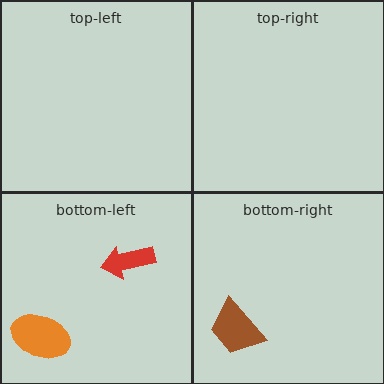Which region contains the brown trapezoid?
The bottom-right region.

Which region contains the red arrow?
The bottom-left region.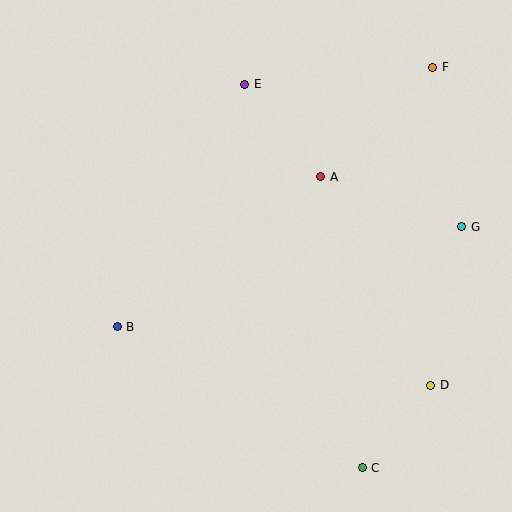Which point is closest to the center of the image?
Point A at (321, 177) is closest to the center.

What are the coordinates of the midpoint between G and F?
The midpoint between G and F is at (447, 147).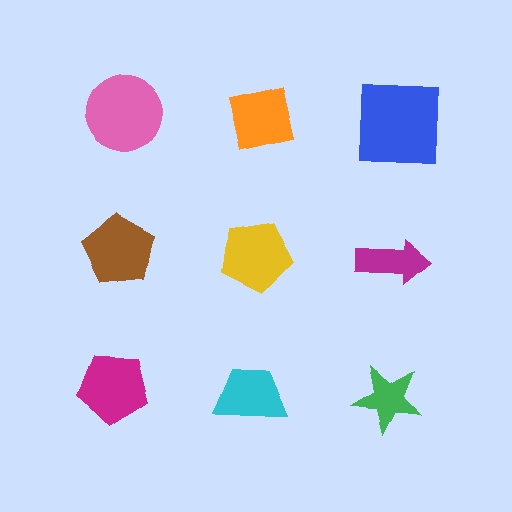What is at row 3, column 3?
A green star.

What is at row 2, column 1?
A brown pentagon.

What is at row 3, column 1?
A magenta pentagon.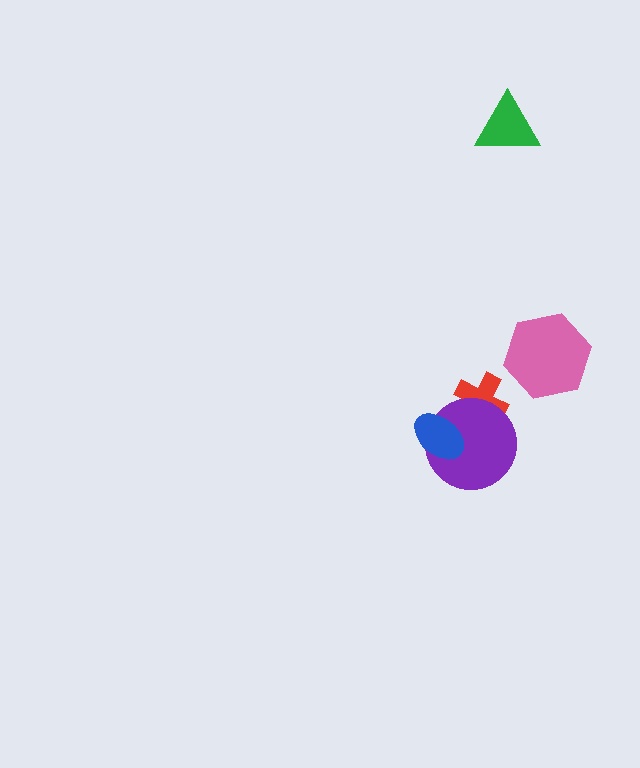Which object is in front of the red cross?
The purple circle is in front of the red cross.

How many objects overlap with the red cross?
1 object overlaps with the red cross.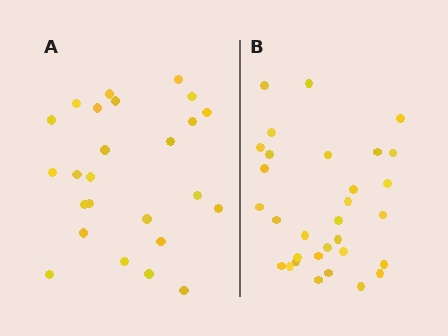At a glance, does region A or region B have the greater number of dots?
Region B (the right region) has more dots.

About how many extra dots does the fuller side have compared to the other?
Region B has about 6 more dots than region A.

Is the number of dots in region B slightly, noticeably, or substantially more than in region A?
Region B has only slightly more — the two regions are fairly close. The ratio is roughly 1.2 to 1.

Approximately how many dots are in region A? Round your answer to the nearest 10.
About 20 dots. (The exact count is 25, which rounds to 20.)